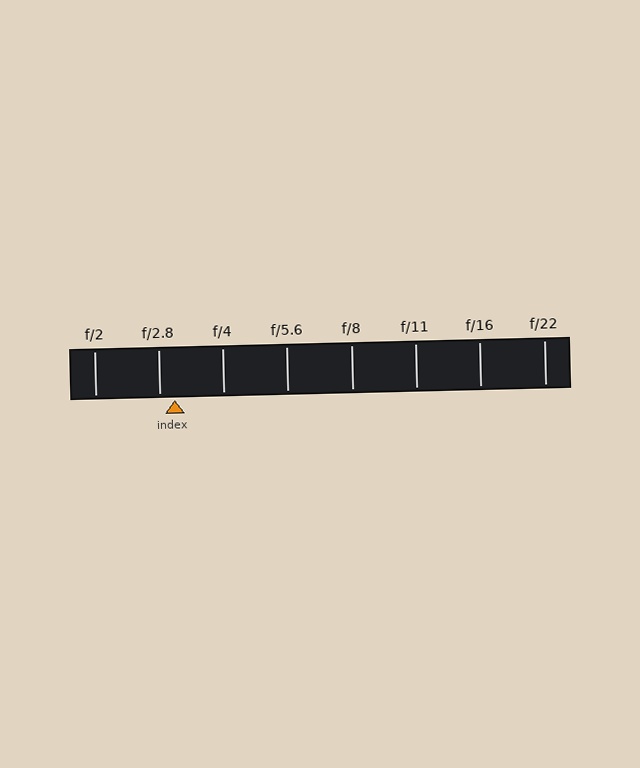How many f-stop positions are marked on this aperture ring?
There are 8 f-stop positions marked.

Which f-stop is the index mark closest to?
The index mark is closest to f/2.8.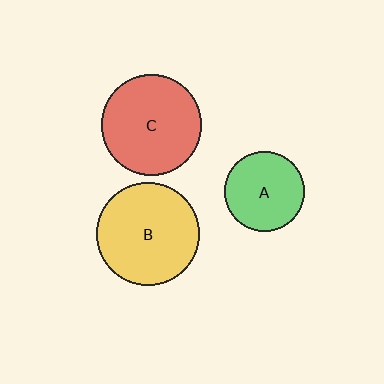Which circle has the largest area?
Circle B (yellow).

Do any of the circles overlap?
No, none of the circles overlap.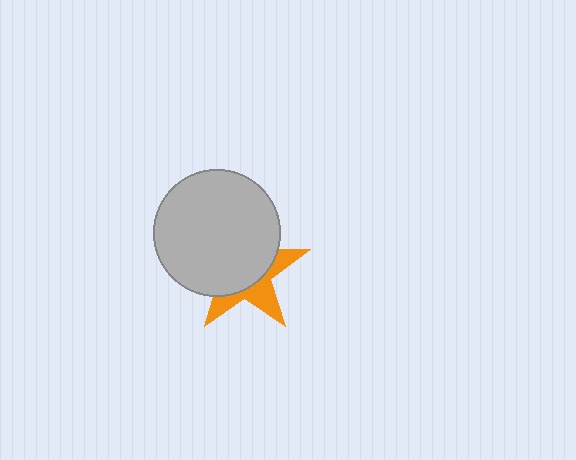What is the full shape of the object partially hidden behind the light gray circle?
The partially hidden object is an orange star.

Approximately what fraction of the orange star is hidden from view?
Roughly 63% of the orange star is hidden behind the light gray circle.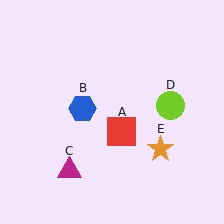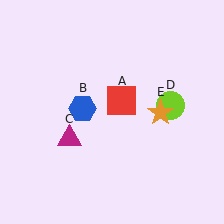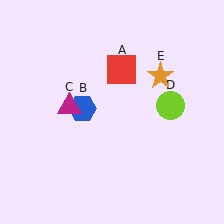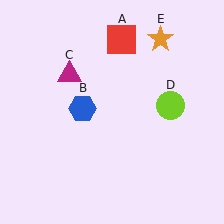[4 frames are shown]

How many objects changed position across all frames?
3 objects changed position: red square (object A), magenta triangle (object C), orange star (object E).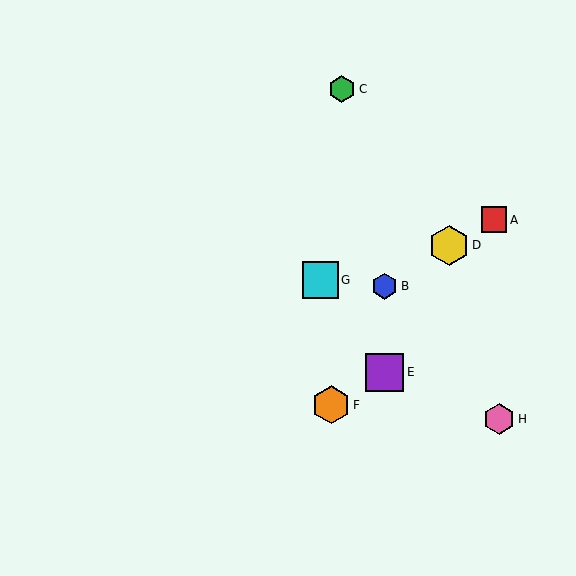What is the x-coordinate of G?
Object G is at x≈320.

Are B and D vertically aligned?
No, B is at x≈385 and D is at x≈449.